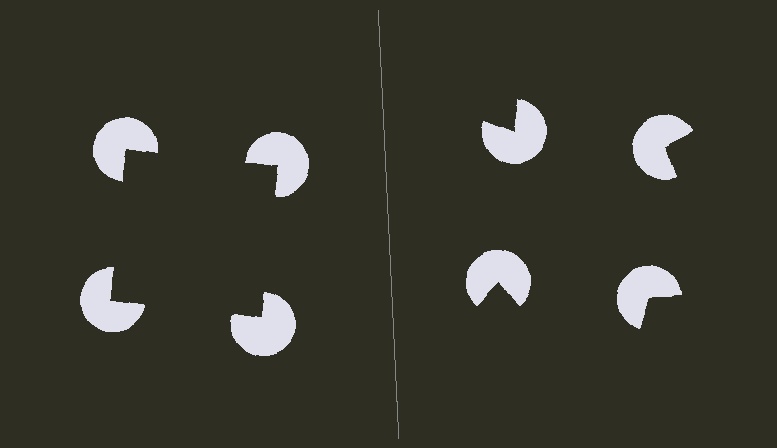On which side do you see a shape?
An illusory square appears on the left side. On the right side the wedge cuts are rotated, so no coherent shape forms.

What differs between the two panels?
The pac-man discs are positioned identically on both sides; only the wedge orientations differ. On the left they align to a square; on the right they are misaligned.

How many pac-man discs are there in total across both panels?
8 — 4 on each side.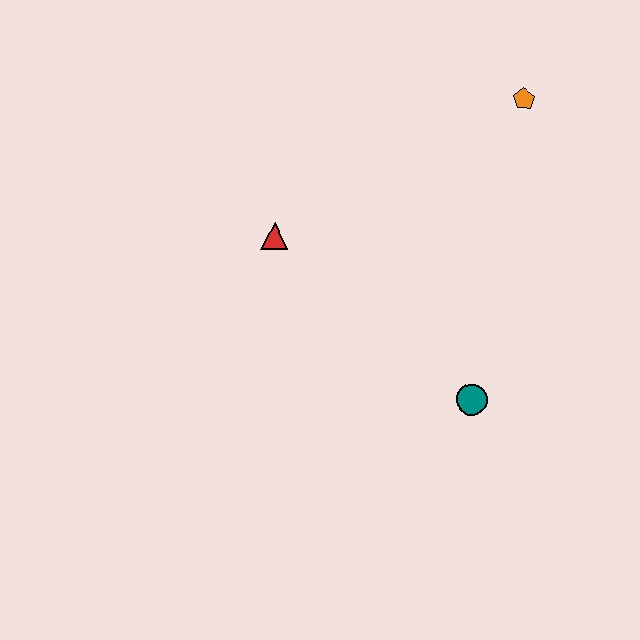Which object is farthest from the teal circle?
The orange pentagon is farthest from the teal circle.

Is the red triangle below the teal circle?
No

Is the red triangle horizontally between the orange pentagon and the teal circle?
No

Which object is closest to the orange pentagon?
The red triangle is closest to the orange pentagon.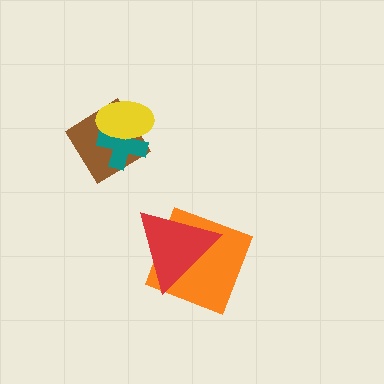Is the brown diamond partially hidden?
Yes, it is partially covered by another shape.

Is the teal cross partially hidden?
Yes, it is partially covered by another shape.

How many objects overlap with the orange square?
1 object overlaps with the orange square.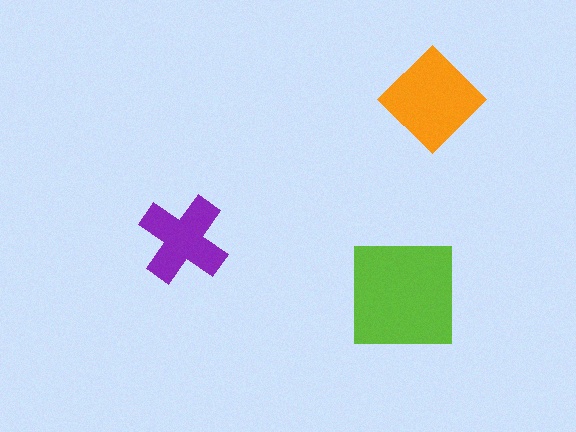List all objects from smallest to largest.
The purple cross, the orange diamond, the lime square.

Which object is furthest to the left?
The purple cross is leftmost.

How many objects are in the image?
There are 3 objects in the image.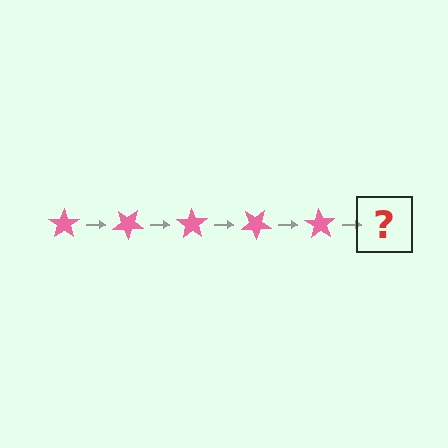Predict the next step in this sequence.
The next step is a pink star rotated 175 degrees.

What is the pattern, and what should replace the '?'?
The pattern is that the star rotates 35 degrees each step. The '?' should be a pink star rotated 175 degrees.